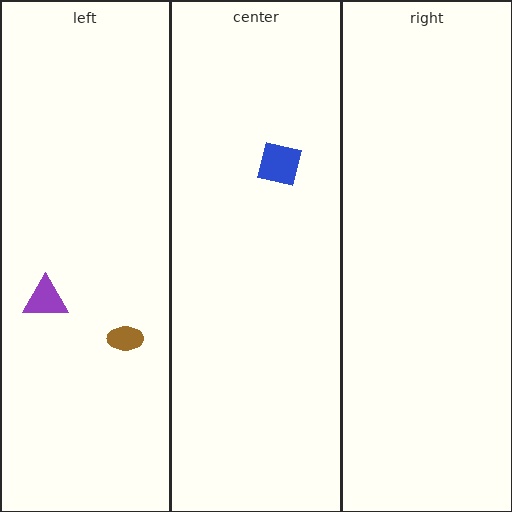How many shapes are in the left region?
2.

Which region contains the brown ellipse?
The left region.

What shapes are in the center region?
The blue square.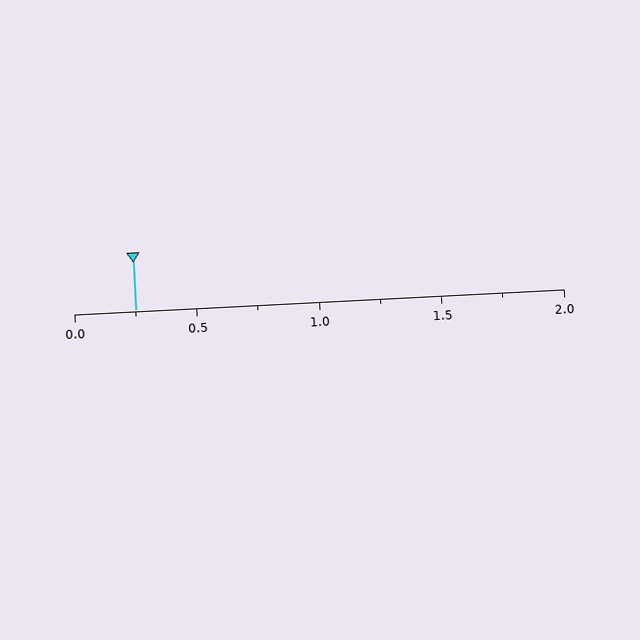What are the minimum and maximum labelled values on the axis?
The axis runs from 0.0 to 2.0.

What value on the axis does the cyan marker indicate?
The marker indicates approximately 0.25.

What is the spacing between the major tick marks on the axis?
The major ticks are spaced 0.5 apart.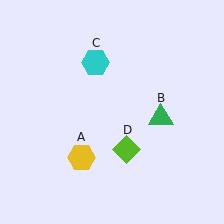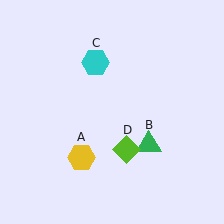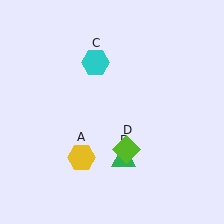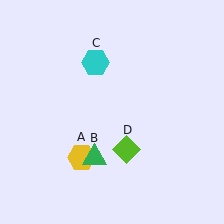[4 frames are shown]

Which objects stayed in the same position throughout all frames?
Yellow hexagon (object A) and cyan hexagon (object C) and lime diamond (object D) remained stationary.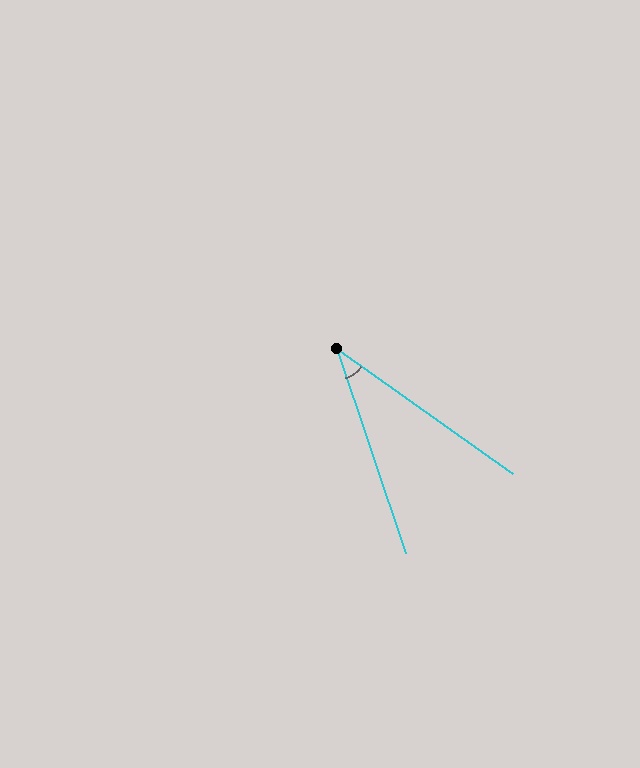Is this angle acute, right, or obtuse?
It is acute.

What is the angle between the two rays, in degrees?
Approximately 36 degrees.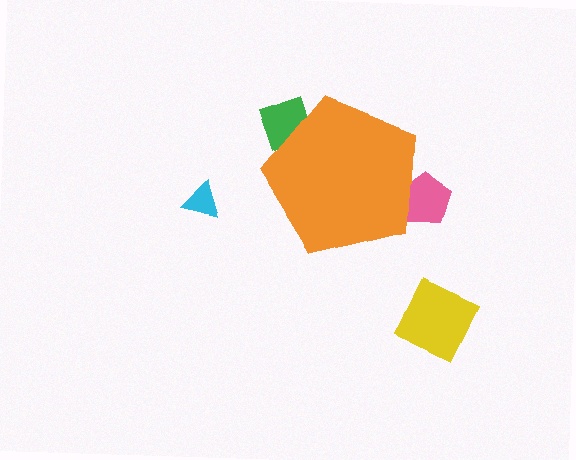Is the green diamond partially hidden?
Yes, the green diamond is partially hidden behind the orange pentagon.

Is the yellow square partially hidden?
No, the yellow square is fully visible.